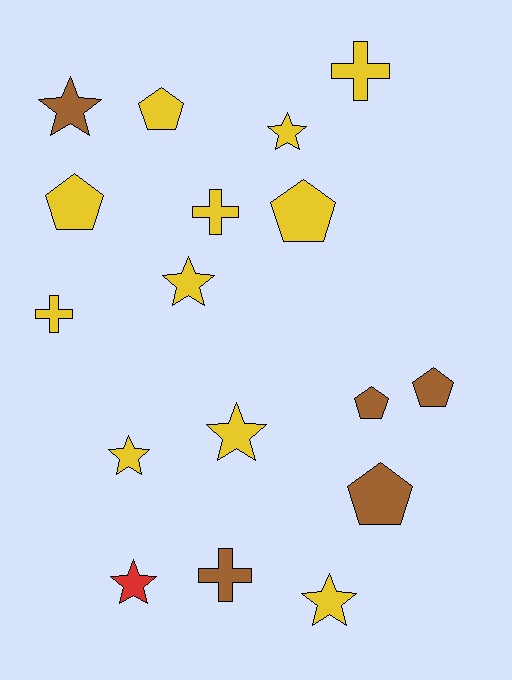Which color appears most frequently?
Yellow, with 11 objects.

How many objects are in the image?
There are 17 objects.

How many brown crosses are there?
There is 1 brown cross.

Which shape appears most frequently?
Star, with 7 objects.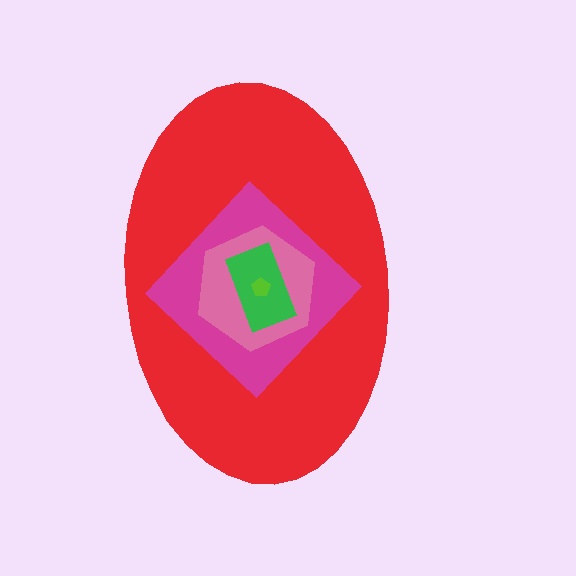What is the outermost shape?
The red ellipse.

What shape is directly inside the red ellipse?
The magenta diamond.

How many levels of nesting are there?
5.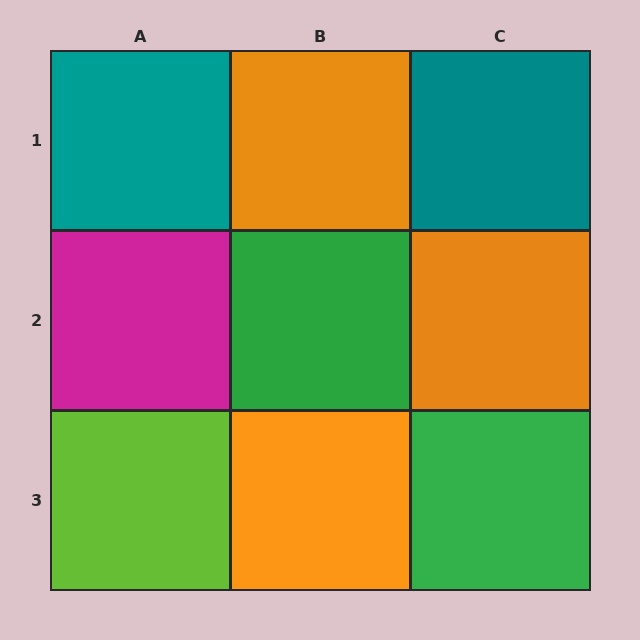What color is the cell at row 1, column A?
Teal.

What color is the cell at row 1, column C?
Teal.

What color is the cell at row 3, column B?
Orange.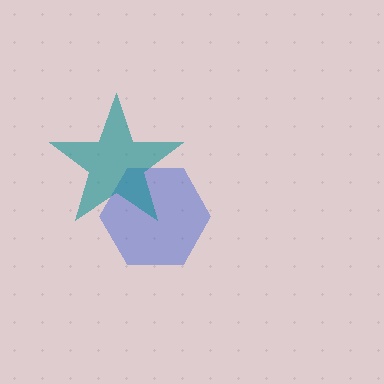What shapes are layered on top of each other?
The layered shapes are: a blue hexagon, a teal star.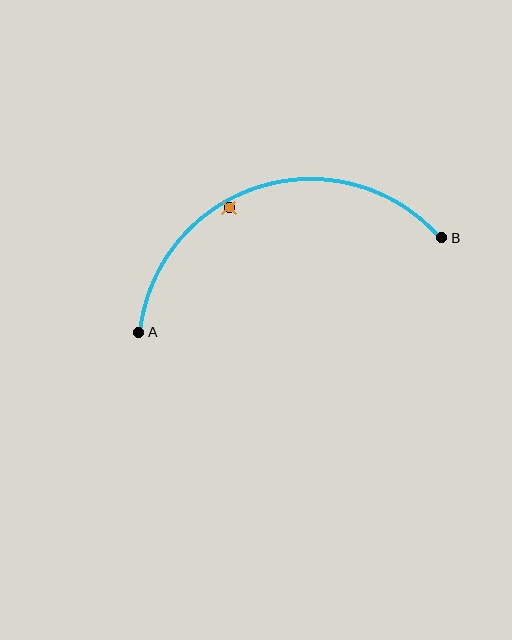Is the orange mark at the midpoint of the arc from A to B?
No — the orange mark does not lie on the arc at all. It sits slightly inside the curve.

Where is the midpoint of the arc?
The arc midpoint is the point on the curve farthest from the straight line joining A and B. It sits above that line.